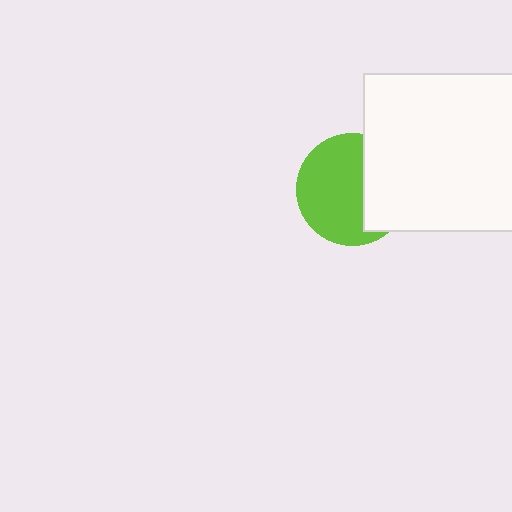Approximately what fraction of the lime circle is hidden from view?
Roughly 36% of the lime circle is hidden behind the white square.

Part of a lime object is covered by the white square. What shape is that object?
It is a circle.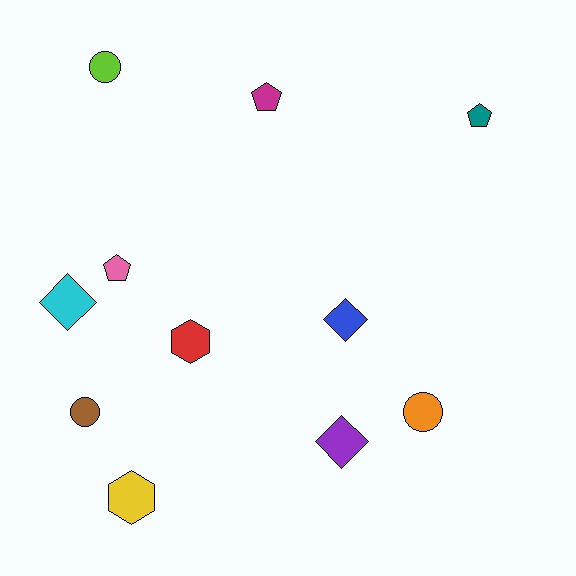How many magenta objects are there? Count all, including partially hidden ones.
There is 1 magenta object.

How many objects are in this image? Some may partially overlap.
There are 11 objects.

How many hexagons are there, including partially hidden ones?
There are 2 hexagons.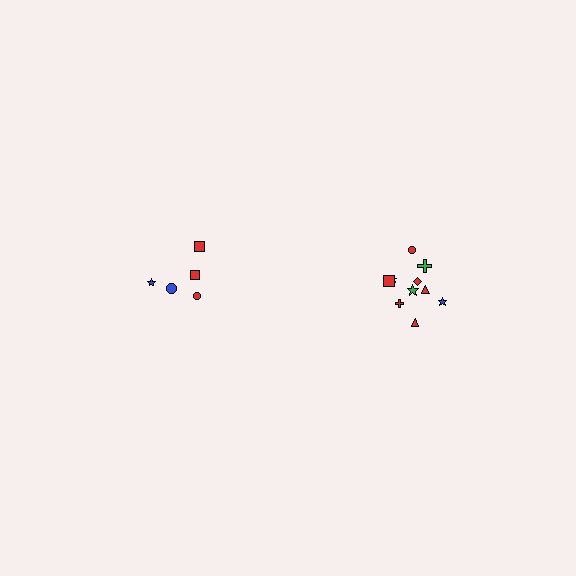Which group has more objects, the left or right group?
The right group.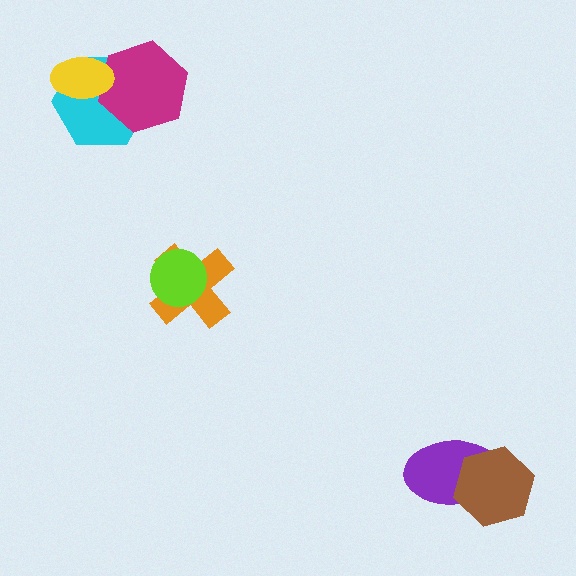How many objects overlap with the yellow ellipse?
2 objects overlap with the yellow ellipse.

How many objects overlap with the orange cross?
1 object overlaps with the orange cross.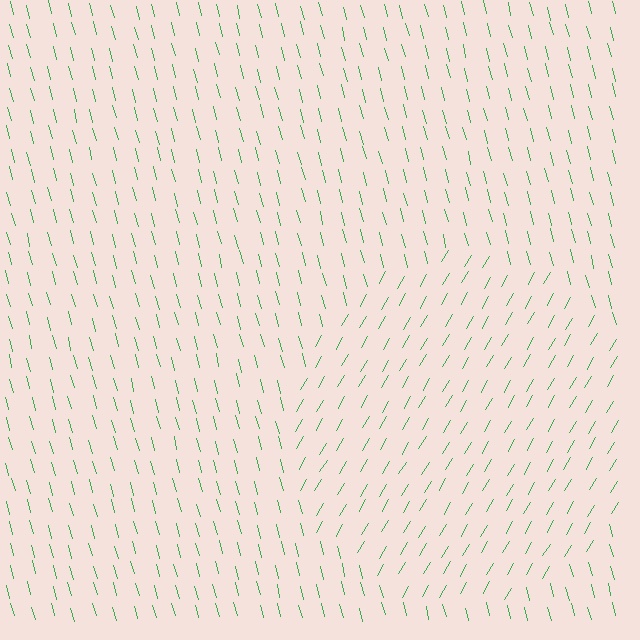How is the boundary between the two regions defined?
The boundary is defined purely by a change in line orientation (approximately 45 degrees difference). All lines are the same color and thickness.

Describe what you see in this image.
The image is filled with small green line segments. A circle region in the image has lines oriented differently from the surrounding lines, creating a visible texture boundary.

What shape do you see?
I see a circle.